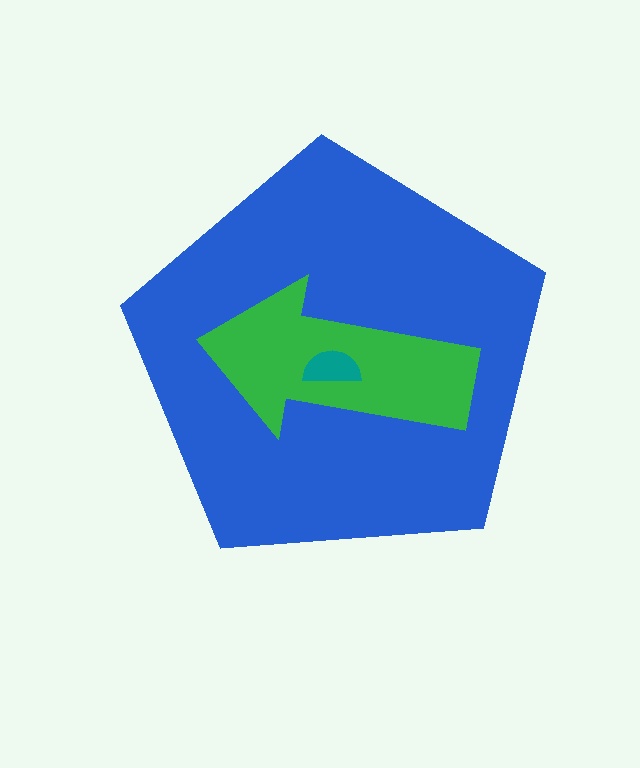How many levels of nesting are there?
3.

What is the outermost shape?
The blue pentagon.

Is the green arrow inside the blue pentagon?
Yes.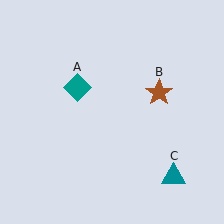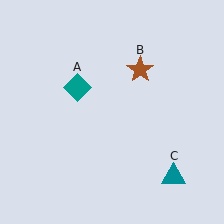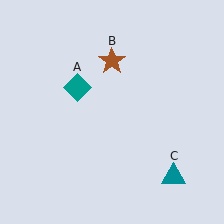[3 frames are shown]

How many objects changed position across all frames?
1 object changed position: brown star (object B).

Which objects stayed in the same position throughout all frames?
Teal diamond (object A) and teal triangle (object C) remained stationary.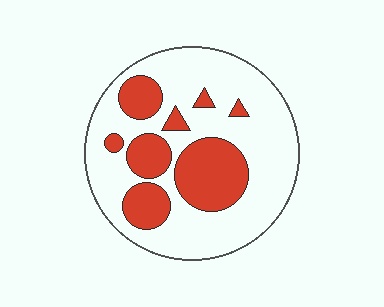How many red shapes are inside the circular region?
8.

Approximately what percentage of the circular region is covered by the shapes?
Approximately 30%.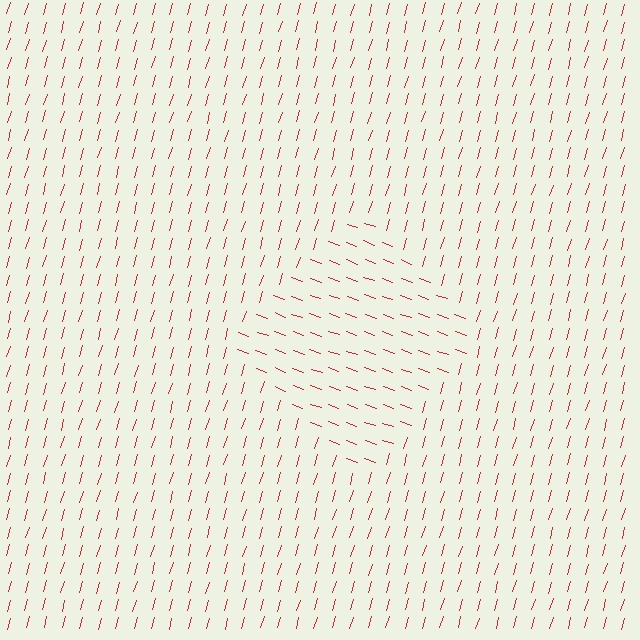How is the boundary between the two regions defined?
The boundary is defined purely by a change in line orientation (approximately 86 degrees difference). All lines are the same color and thickness.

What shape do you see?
I see a diamond.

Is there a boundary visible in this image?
Yes, there is a texture boundary formed by a change in line orientation.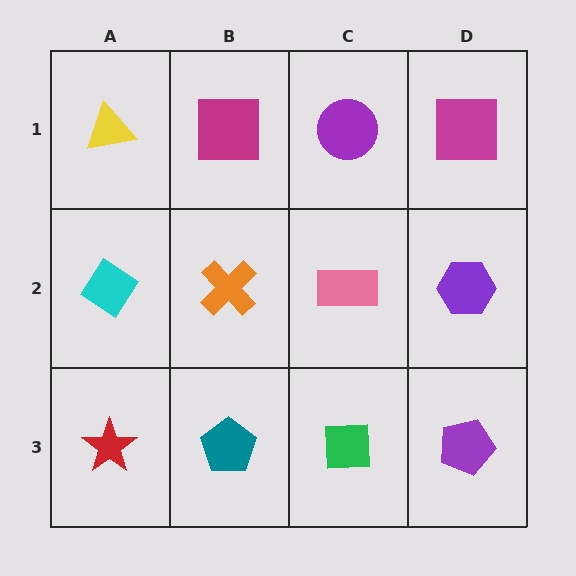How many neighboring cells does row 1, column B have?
3.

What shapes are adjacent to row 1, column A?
A cyan diamond (row 2, column A), a magenta square (row 1, column B).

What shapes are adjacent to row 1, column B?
An orange cross (row 2, column B), a yellow triangle (row 1, column A), a purple circle (row 1, column C).